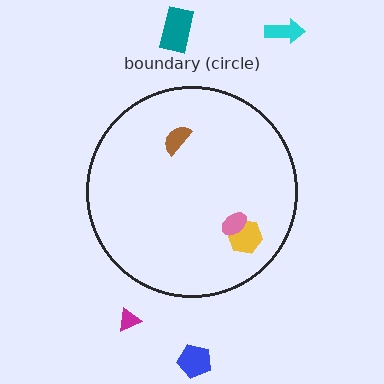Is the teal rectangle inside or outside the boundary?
Outside.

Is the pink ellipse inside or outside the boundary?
Inside.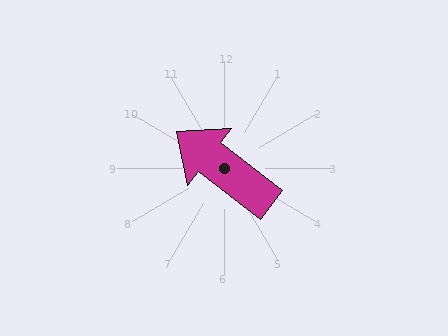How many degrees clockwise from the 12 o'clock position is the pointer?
Approximately 308 degrees.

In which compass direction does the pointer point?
Northwest.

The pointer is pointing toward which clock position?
Roughly 10 o'clock.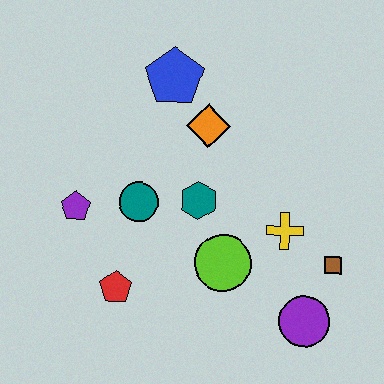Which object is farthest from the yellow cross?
The purple pentagon is farthest from the yellow cross.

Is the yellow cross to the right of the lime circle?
Yes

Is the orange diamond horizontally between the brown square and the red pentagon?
Yes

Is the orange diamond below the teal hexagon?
No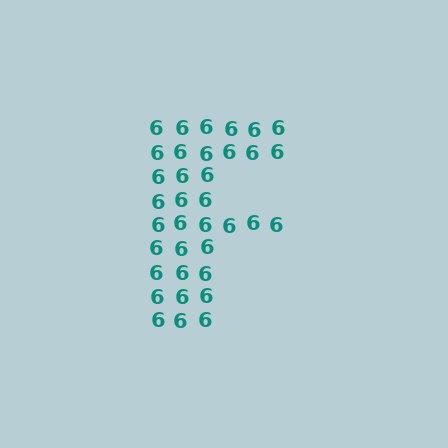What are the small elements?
The small elements are digit 6's.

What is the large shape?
The large shape is the letter F.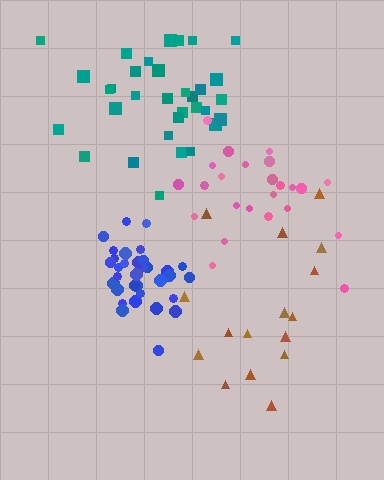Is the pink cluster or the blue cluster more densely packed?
Blue.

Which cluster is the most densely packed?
Blue.